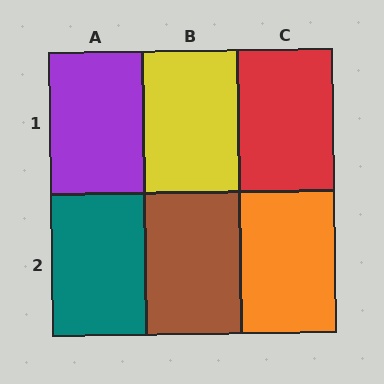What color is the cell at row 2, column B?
Brown.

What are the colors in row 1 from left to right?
Purple, yellow, red.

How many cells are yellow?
1 cell is yellow.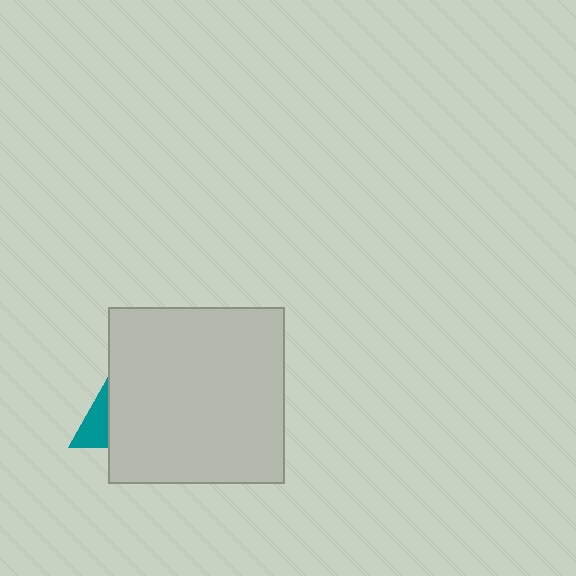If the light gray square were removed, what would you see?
You would see the complete teal triangle.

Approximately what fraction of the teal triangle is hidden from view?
Roughly 61% of the teal triangle is hidden behind the light gray square.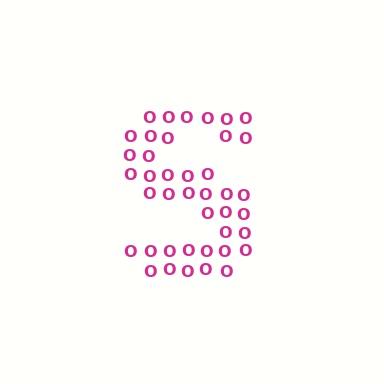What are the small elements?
The small elements are letter O's.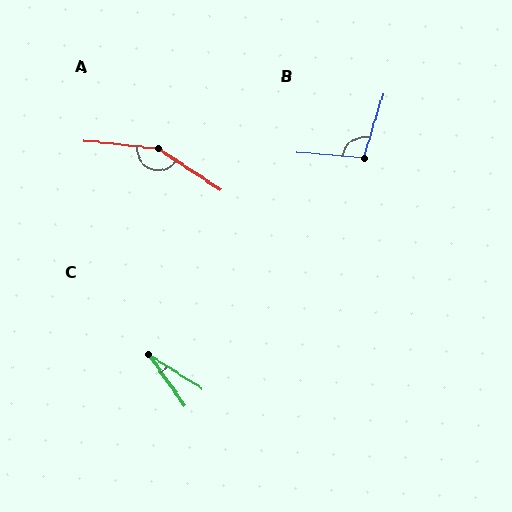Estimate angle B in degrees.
Approximately 101 degrees.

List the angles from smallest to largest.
C (22°), B (101°), A (153°).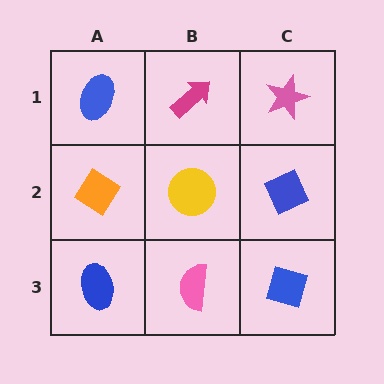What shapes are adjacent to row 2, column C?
A pink star (row 1, column C), a blue diamond (row 3, column C), a yellow circle (row 2, column B).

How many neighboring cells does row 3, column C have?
2.